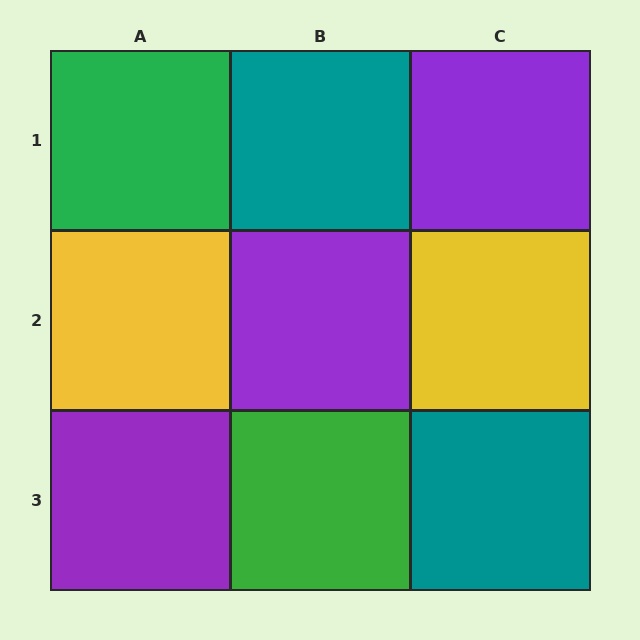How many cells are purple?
3 cells are purple.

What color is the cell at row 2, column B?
Purple.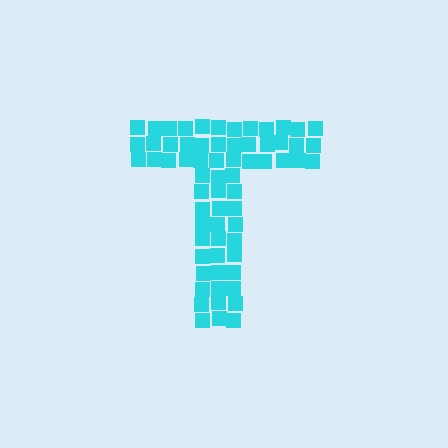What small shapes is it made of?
It is made of small squares.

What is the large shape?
The large shape is the letter T.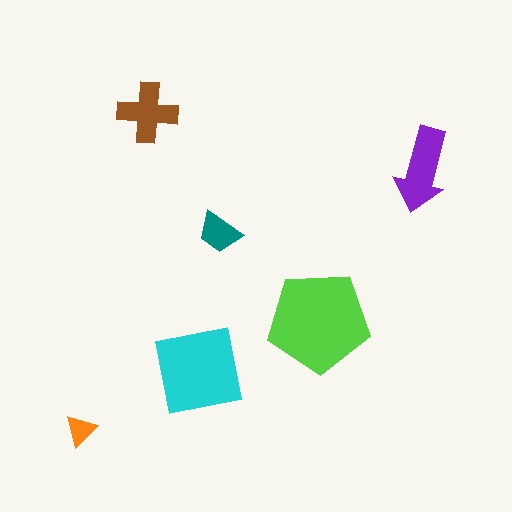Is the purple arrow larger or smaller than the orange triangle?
Larger.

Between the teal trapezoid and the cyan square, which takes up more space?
The cyan square.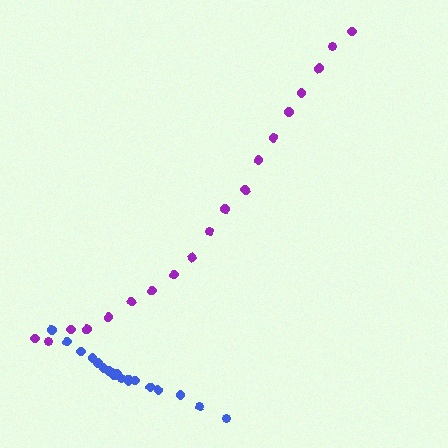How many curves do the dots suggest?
There are 2 distinct paths.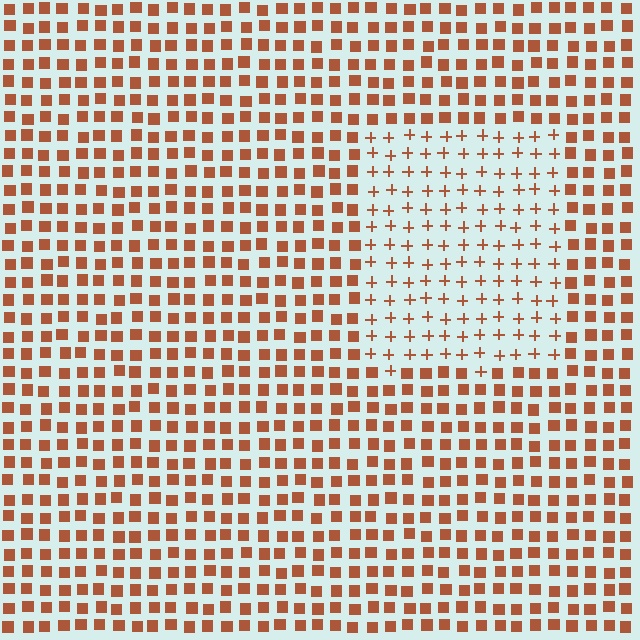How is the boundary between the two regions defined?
The boundary is defined by a change in element shape: plus signs inside vs. squares outside. All elements share the same color and spacing.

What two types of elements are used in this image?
The image uses plus signs inside the rectangle region and squares outside it.